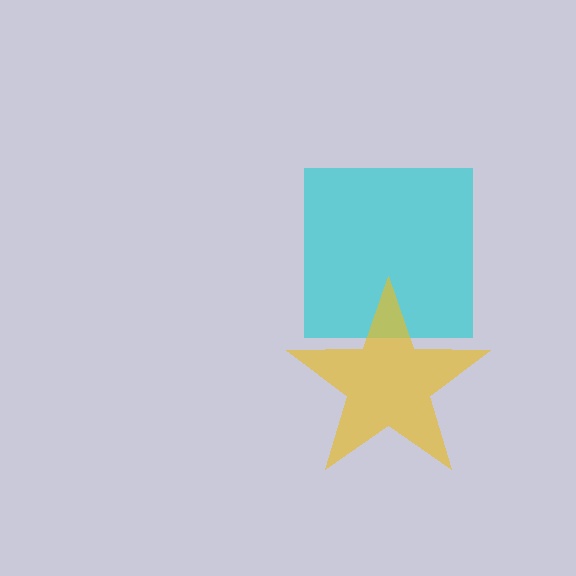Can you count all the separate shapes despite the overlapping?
Yes, there are 2 separate shapes.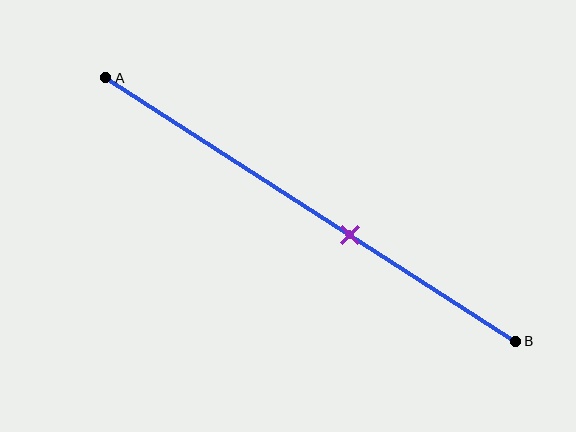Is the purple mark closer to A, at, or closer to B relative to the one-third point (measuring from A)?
The purple mark is closer to point B than the one-third point of segment AB.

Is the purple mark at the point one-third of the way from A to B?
No, the mark is at about 60% from A, not at the 33% one-third point.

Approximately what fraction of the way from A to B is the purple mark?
The purple mark is approximately 60% of the way from A to B.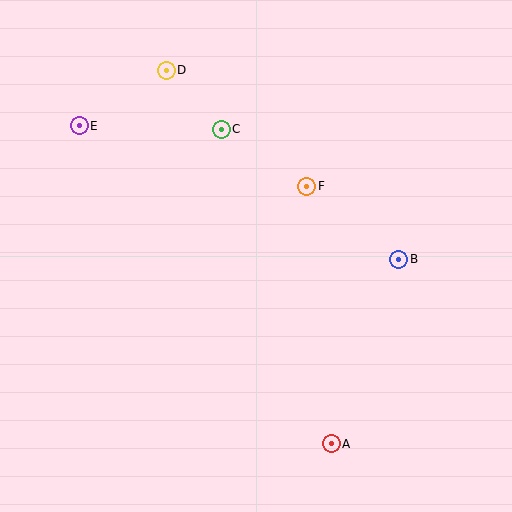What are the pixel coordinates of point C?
Point C is at (221, 129).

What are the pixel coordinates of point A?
Point A is at (331, 444).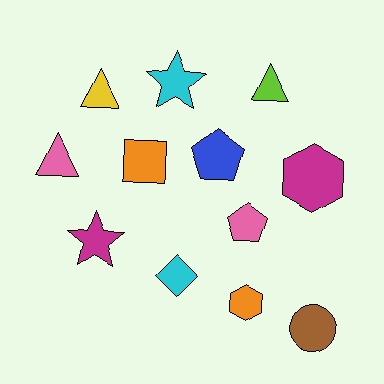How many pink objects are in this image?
There are 2 pink objects.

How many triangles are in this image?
There are 3 triangles.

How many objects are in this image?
There are 12 objects.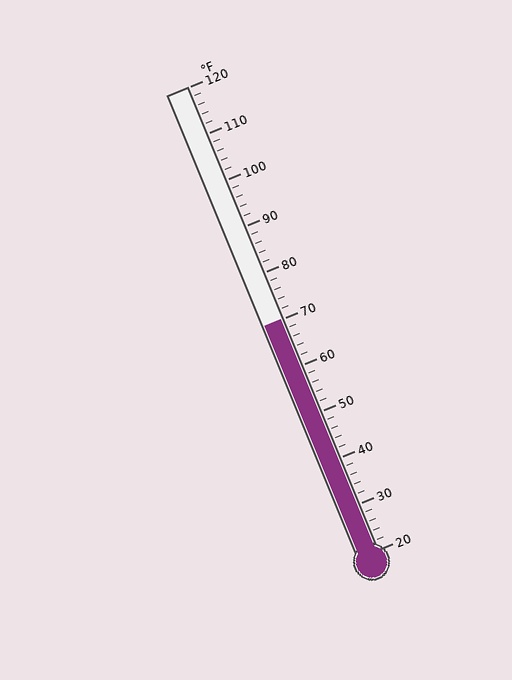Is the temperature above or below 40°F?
The temperature is above 40°F.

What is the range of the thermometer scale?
The thermometer scale ranges from 20°F to 120°F.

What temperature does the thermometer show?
The thermometer shows approximately 70°F.